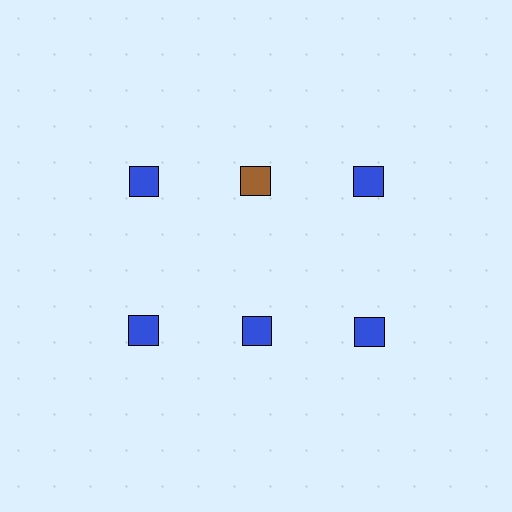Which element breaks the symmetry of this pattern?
The brown square in the top row, second from left column breaks the symmetry. All other shapes are blue squares.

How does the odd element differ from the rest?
It has a different color: brown instead of blue.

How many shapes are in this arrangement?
There are 6 shapes arranged in a grid pattern.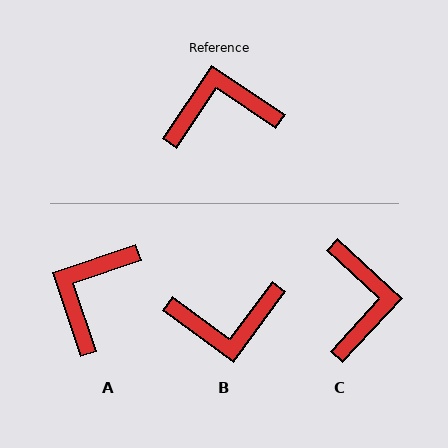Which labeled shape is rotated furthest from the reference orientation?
B, about 177 degrees away.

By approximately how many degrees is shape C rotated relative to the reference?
Approximately 99 degrees clockwise.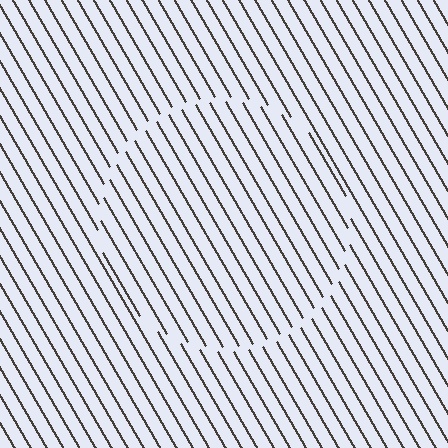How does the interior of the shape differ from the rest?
The interior of the shape contains the same grating, shifted by half a period — the contour is defined by the phase discontinuity where line-ends from the inner and outer gratings abut.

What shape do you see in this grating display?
An illusory circle. The interior of the shape contains the same grating, shifted by half a period — the contour is defined by the phase discontinuity where line-ends from the inner and outer gratings abut.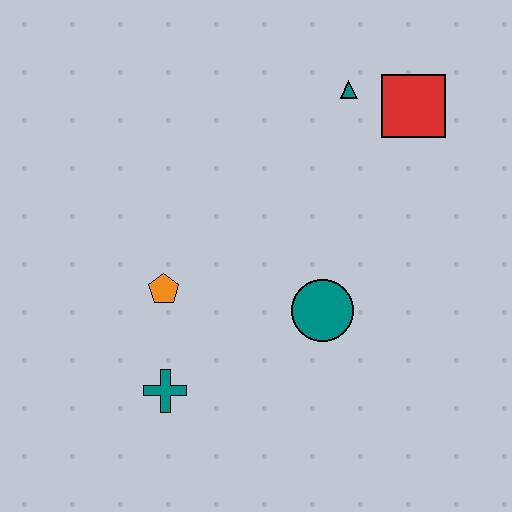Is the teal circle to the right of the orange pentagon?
Yes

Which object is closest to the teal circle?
The orange pentagon is closest to the teal circle.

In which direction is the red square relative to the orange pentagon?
The red square is to the right of the orange pentagon.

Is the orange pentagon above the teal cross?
Yes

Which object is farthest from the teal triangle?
The teal cross is farthest from the teal triangle.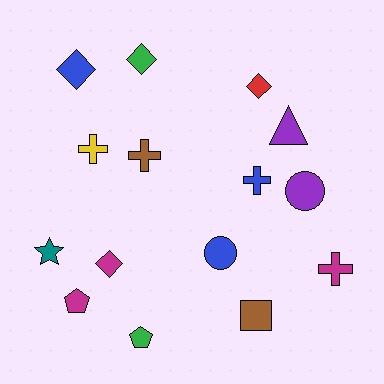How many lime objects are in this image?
There are no lime objects.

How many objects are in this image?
There are 15 objects.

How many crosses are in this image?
There are 4 crosses.